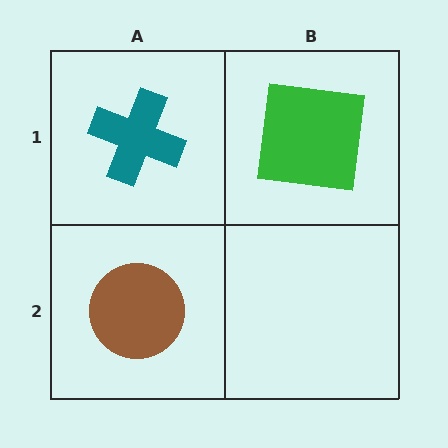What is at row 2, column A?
A brown circle.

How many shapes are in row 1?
2 shapes.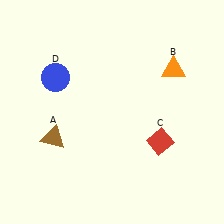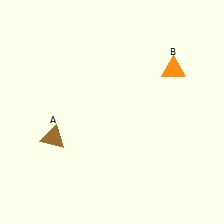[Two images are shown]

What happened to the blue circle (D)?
The blue circle (D) was removed in Image 2. It was in the top-left area of Image 1.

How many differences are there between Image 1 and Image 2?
There are 2 differences between the two images.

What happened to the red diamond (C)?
The red diamond (C) was removed in Image 2. It was in the bottom-right area of Image 1.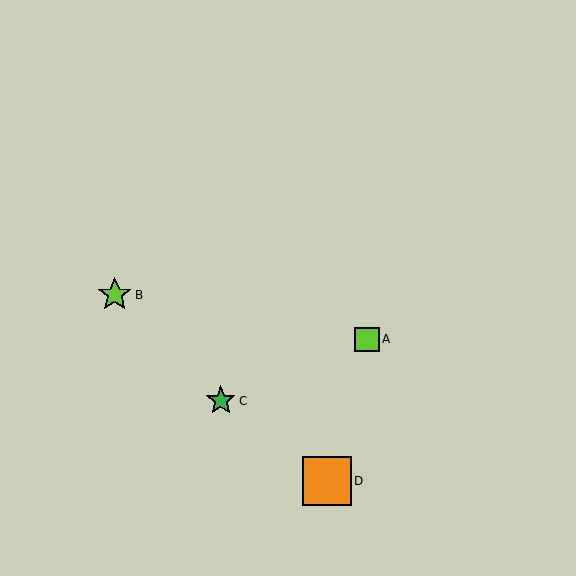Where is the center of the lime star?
The center of the lime star is at (115, 295).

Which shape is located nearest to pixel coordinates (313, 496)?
The orange square (labeled D) at (327, 481) is nearest to that location.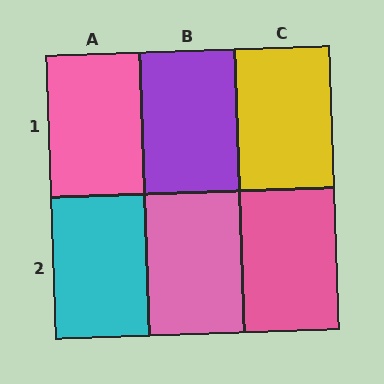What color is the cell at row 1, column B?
Purple.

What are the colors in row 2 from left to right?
Cyan, pink, pink.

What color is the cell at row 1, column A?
Pink.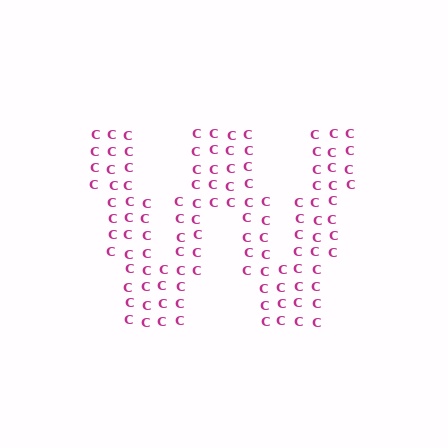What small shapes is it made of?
It is made of small letter C's.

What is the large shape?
The large shape is the letter W.